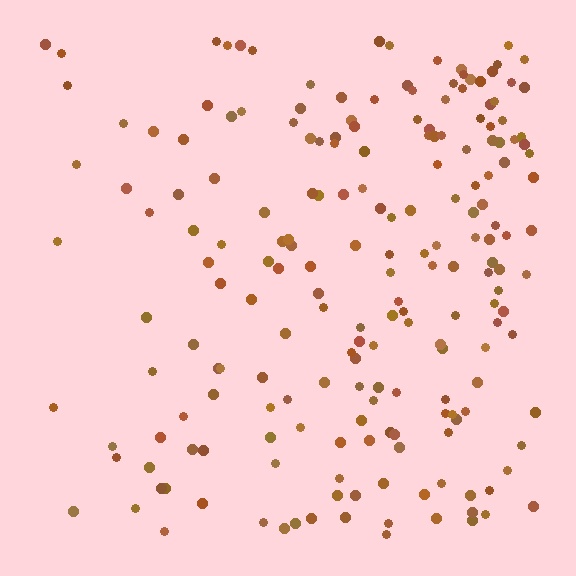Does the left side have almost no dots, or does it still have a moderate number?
Still a moderate number, just noticeably fewer than the right.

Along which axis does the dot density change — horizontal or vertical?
Horizontal.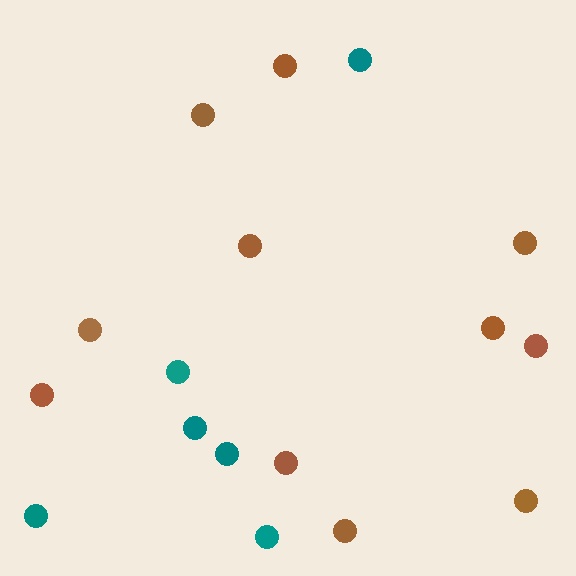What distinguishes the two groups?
There are 2 groups: one group of brown circles (11) and one group of teal circles (6).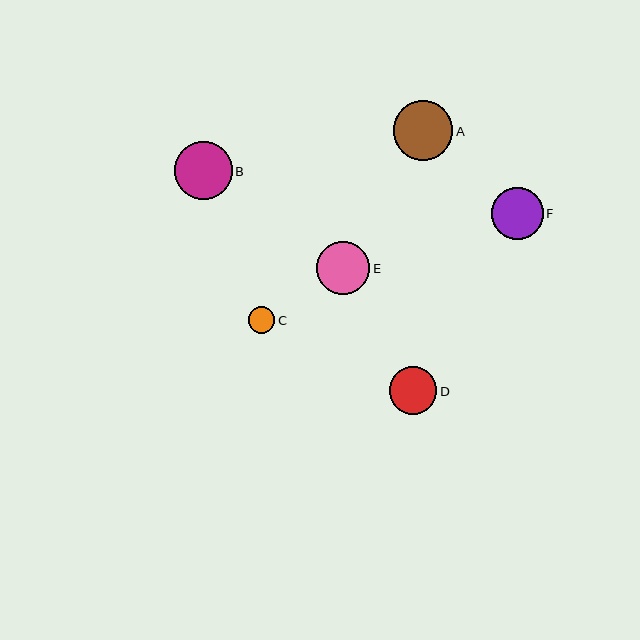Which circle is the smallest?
Circle C is the smallest with a size of approximately 27 pixels.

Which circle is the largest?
Circle A is the largest with a size of approximately 59 pixels.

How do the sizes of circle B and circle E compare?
Circle B and circle E are approximately the same size.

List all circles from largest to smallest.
From largest to smallest: A, B, E, F, D, C.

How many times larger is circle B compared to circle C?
Circle B is approximately 2.2 times the size of circle C.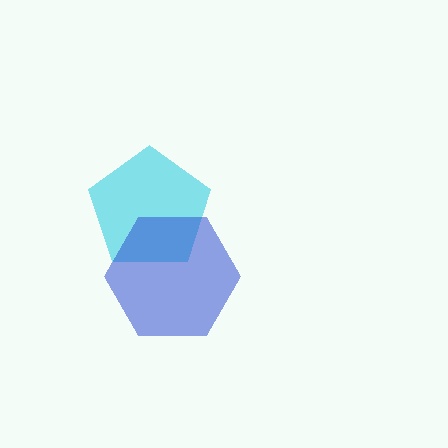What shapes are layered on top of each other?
The layered shapes are: a cyan pentagon, a blue hexagon.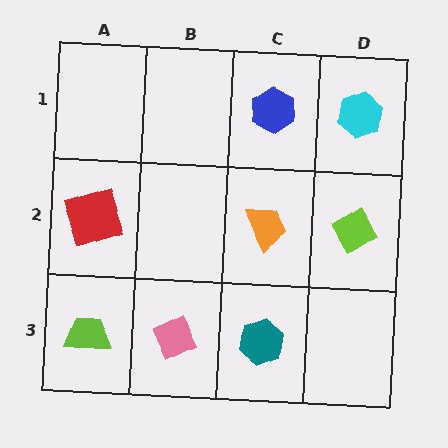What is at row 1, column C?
A blue hexagon.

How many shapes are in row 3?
3 shapes.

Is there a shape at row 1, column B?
No, that cell is empty.